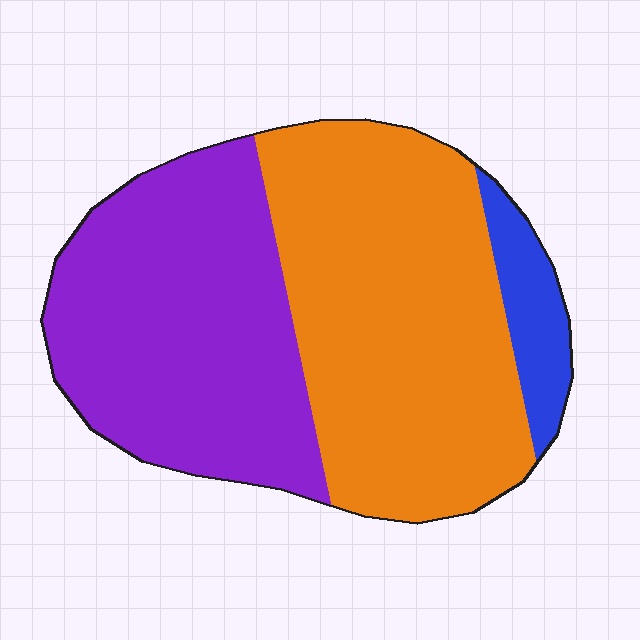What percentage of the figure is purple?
Purple covers around 40% of the figure.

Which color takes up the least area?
Blue, at roughly 10%.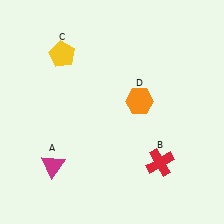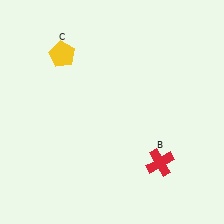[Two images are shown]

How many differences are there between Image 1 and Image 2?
There are 2 differences between the two images.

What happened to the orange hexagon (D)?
The orange hexagon (D) was removed in Image 2. It was in the top-right area of Image 1.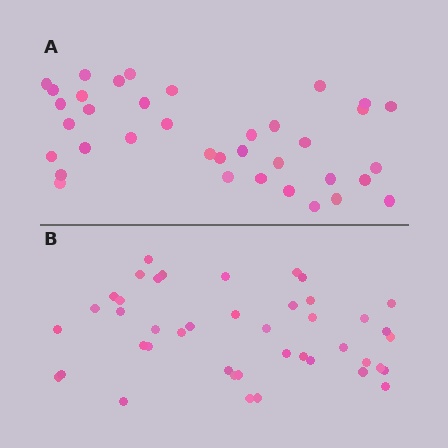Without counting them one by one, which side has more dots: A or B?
Region B (the bottom region) has more dots.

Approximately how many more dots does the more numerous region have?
Region B has about 6 more dots than region A.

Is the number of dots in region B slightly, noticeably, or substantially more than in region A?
Region B has only slightly more — the two regions are fairly close. The ratio is roughly 1.2 to 1.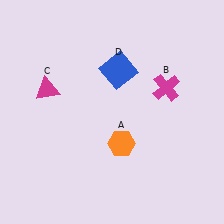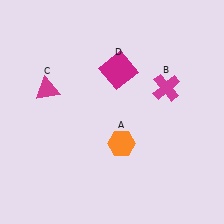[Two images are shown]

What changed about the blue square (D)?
In Image 1, D is blue. In Image 2, it changed to magenta.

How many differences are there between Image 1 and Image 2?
There is 1 difference between the two images.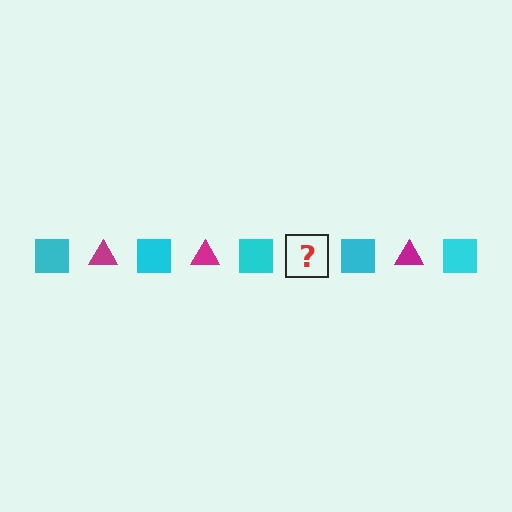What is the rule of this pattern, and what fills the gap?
The rule is that the pattern alternates between cyan square and magenta triangle. The gap should be filled with a magenta triangle.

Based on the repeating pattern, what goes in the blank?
The blank should be a magenta triangle.